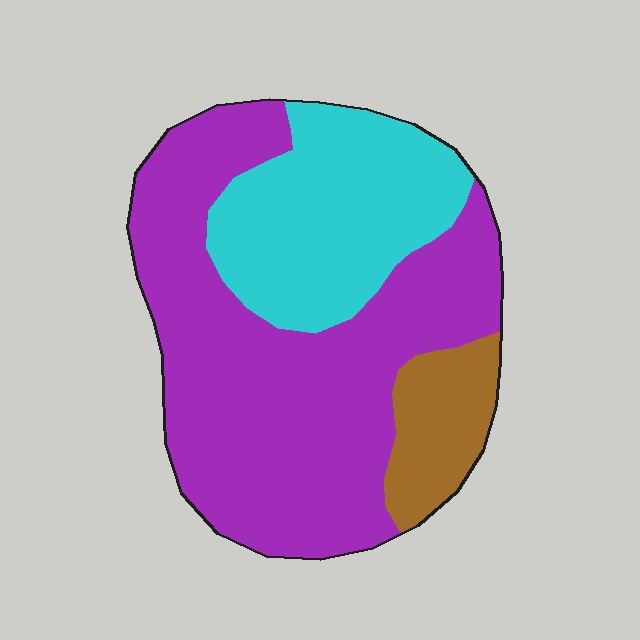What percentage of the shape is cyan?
Cyan takes up about one quarter (1/4) of the shape.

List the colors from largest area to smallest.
From largest to smallest: purple, cyan, brown.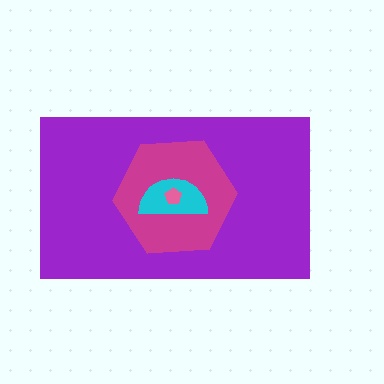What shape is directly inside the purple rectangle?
The magenta hexagon.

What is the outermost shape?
The purple rectangle.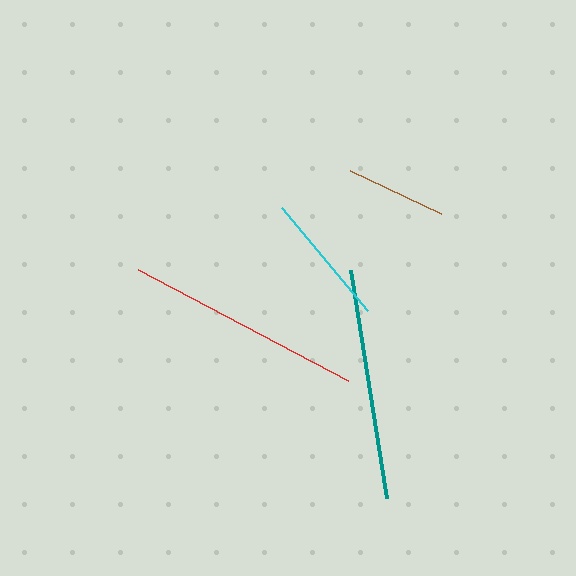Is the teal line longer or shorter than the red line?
The red line is longer than the teal line.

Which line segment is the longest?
The red line is the longest at approximately 237 pixels.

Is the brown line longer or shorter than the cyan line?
The cyan line is longer than the brown line.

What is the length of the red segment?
The red segment is approximately 237 pixels long.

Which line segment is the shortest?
The brown line is the shortest at approximately 101 pixels.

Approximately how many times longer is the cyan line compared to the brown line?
The cyan line is approximately 1.3 times the length of the brown line.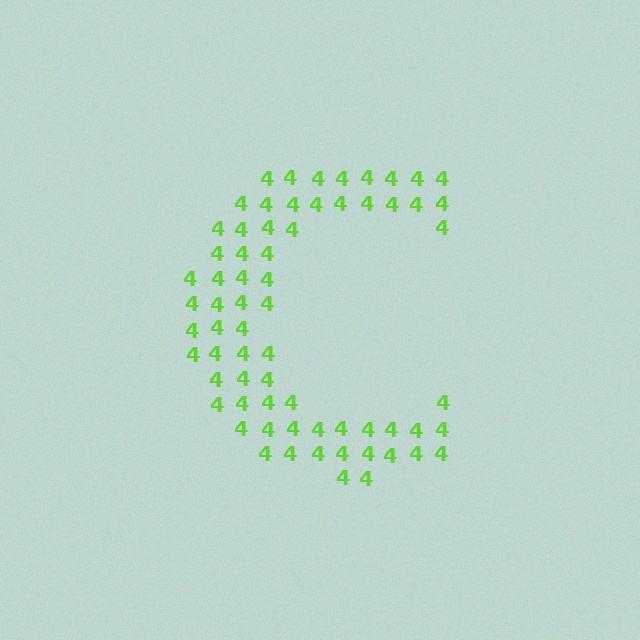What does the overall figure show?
The overall figure shows the letter C.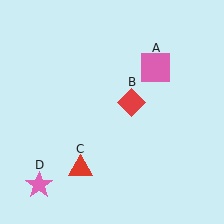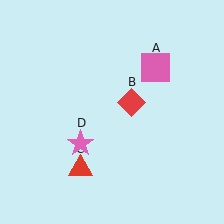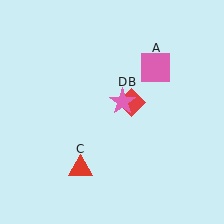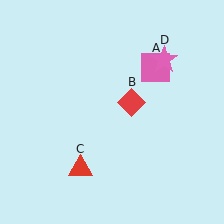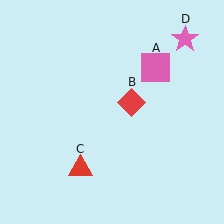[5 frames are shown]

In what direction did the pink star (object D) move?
The pink star (object D) moved up and to the right.